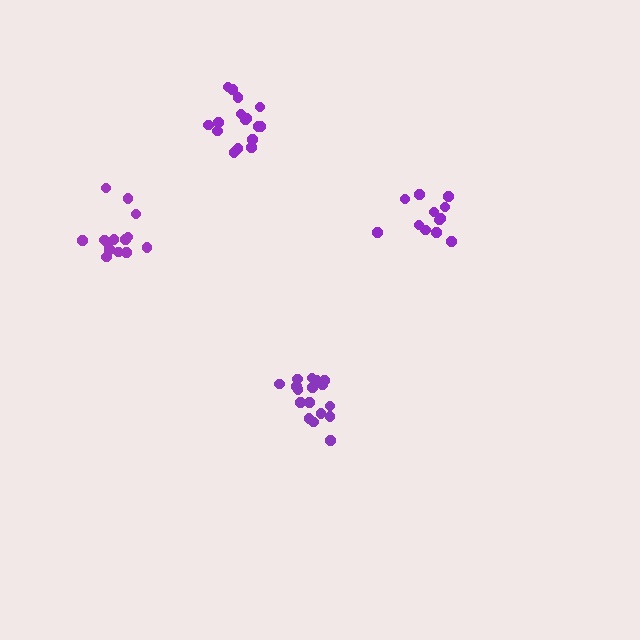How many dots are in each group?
Group 1: 12 dots, Group 2: 17 dots, Group 3: 16 dots, Group 4: 14 dots (59 total).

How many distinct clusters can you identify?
There are 4 distinct clusters.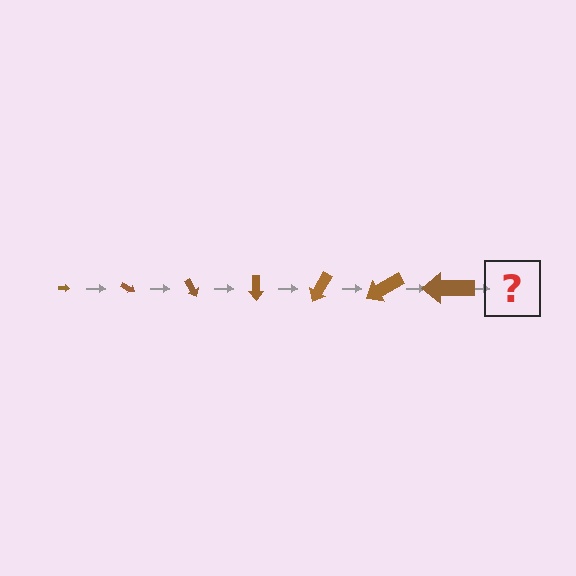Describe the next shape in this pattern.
It should be an arrow, larger than the previous one and rotated 210 degrees from the start.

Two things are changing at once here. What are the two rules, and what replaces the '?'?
The two rules are that the arrow grows larger each step and it rotates 30 degrees each step. The '?' should be an arrow, larger than the previous one and rotated 210 degrees from the start.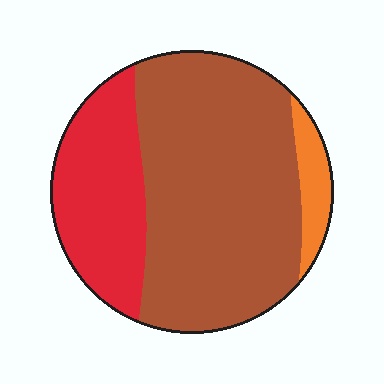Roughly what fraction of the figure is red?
Red covers around 30% of the figure.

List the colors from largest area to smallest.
From largest to smallest: brown, red, orange.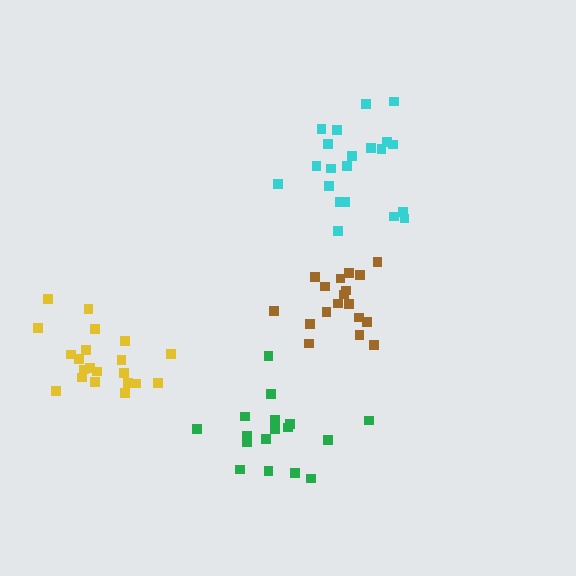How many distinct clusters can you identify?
There are 4 distinct clusters.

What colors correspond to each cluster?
The clusters are colored: cyan, green, yellow, brown.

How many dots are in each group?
Group 1: 21 dots, Group 2: 17 dots, Group 3: 21 dots, Group 4: 18 dots (77 total).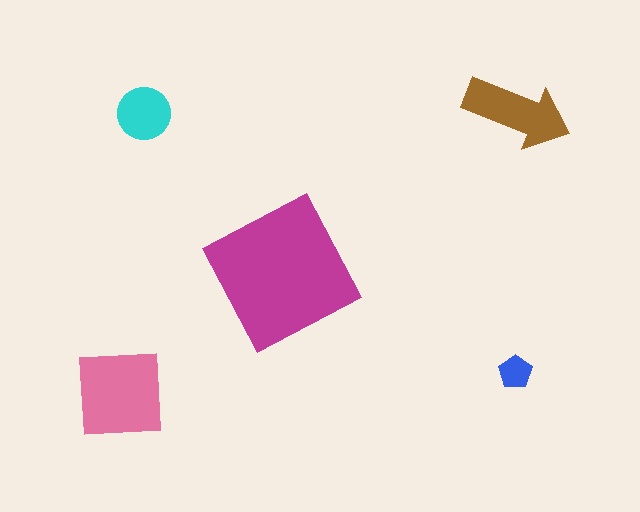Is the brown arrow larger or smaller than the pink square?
Smaller.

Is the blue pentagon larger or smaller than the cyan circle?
Smaller.